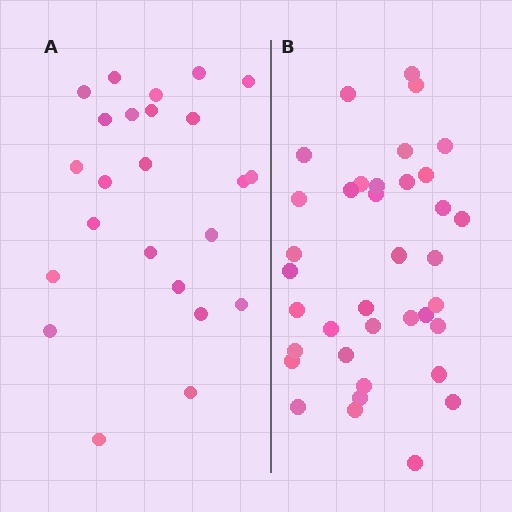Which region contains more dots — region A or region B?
Region B (the right region) has more dots.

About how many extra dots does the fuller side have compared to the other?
Region B has approximately 15 more dots than region A.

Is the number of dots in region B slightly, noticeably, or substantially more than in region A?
Region B has substantially more. The ratio is roughly 1.5 to 1.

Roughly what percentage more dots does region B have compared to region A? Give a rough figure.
About 55% more.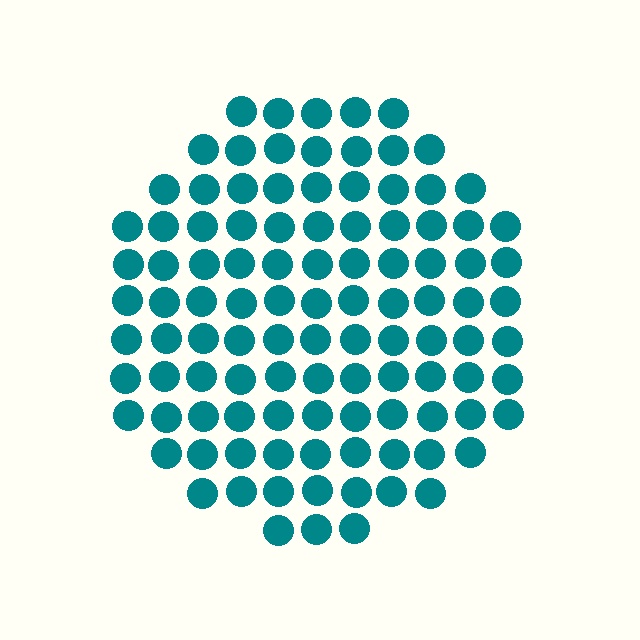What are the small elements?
The small elements are circles.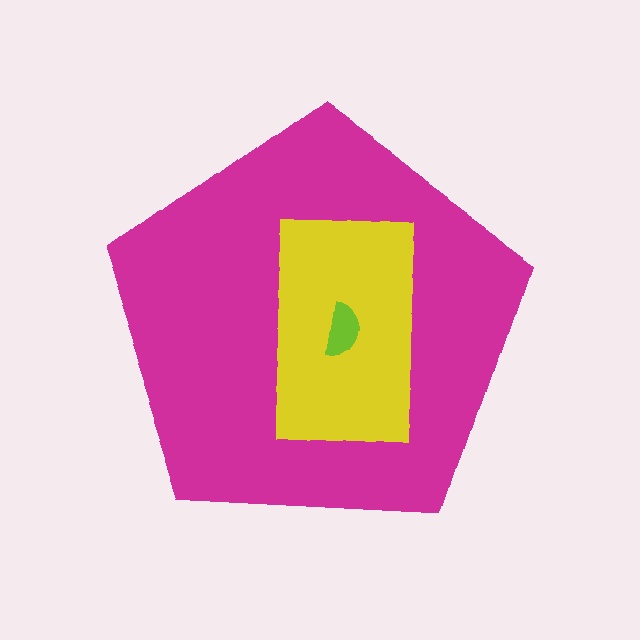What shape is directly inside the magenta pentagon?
The yellow rectangle.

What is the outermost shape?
The magenta pentagon.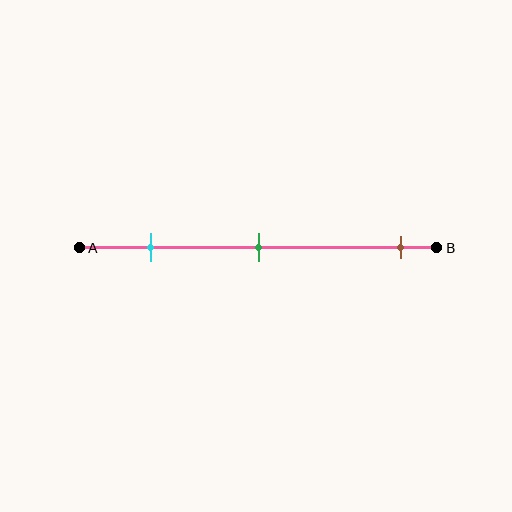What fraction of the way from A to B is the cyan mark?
The cyan mark is approximately 20% (0.2) of the way from A to B.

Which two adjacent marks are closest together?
The cyan and green marks are the closest adjacent pair.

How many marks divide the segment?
There are 3 marks dividing the segment.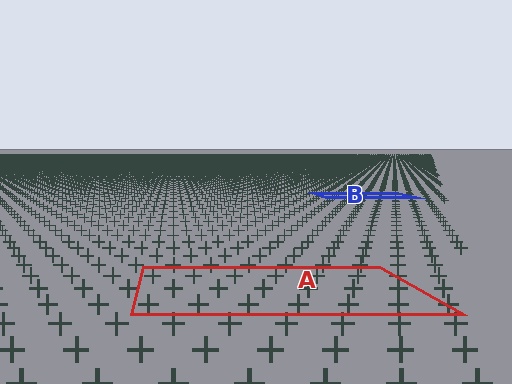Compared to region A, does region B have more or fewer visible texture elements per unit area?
Region B has more texture elements per unit area — they are packed more densely because it is farther away.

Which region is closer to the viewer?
Region A is closer. The texture elements there are larger and more spread out.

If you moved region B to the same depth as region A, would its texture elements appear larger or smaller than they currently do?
They would appear larger. At a closer depth, the same texture elements are projected at a bigger on-screen size.